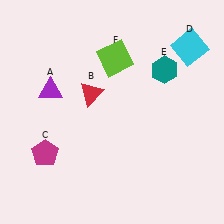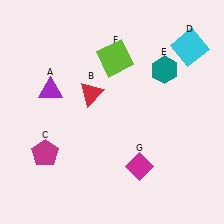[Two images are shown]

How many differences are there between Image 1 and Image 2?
There is 1 difference between the two images.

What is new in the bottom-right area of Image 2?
A magenta diamond (G) was added in the bottom-right area of Image 2.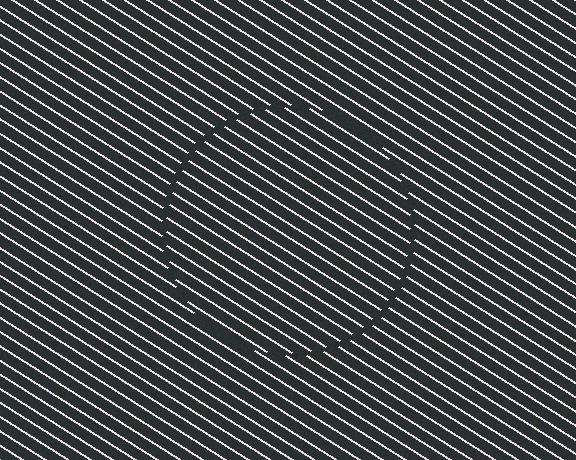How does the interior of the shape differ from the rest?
The interior of the shape contains the same grating, shifted by half a period — the contour is defined by the phase discontinuity where line-ends from the inner and outer gratings abut.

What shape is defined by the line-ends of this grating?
An illusory circle. The interior of the shape contains the same grating, shifted by half a period — the contour is defined by the phase discontinuity where line-ends from the inner and outer gratings abut.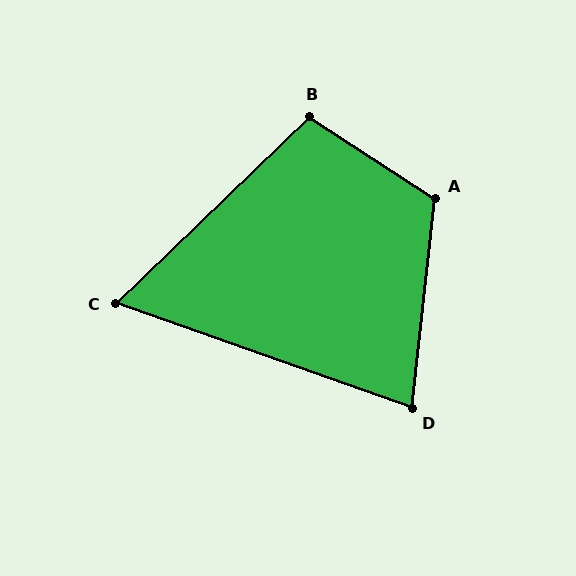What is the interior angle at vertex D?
Approximately 77 degrees (acute).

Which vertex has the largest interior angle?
A, at approximately 116 degrees.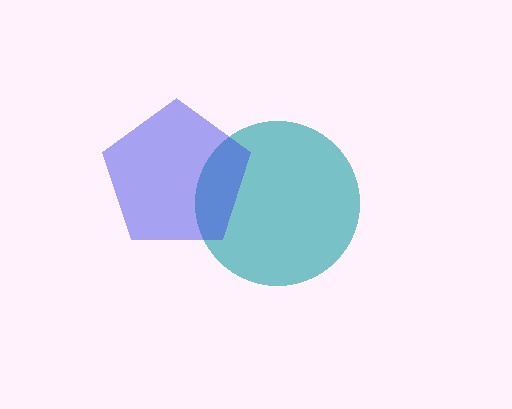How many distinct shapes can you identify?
There are 2 distinct shapes: a teal circle, a blue pentagon.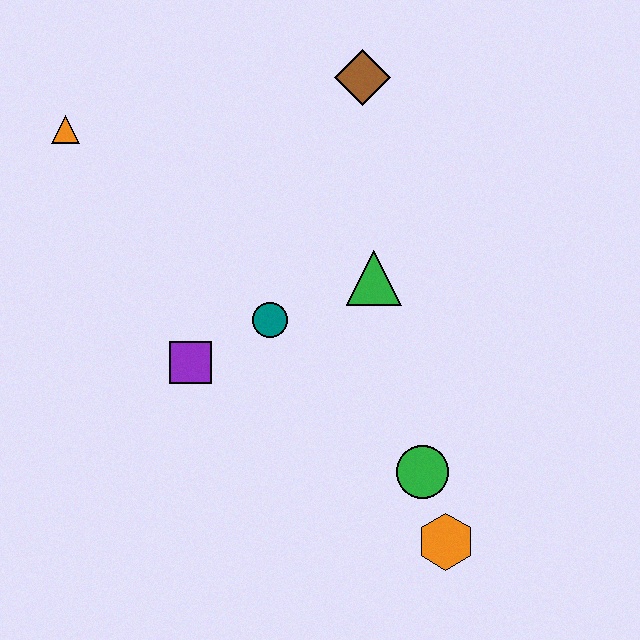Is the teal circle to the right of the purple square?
Yes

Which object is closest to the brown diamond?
The green triangle is closest to the brown diamond.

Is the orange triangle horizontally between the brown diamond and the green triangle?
No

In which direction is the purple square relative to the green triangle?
The purple square is to the left of the green triangle.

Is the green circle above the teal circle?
No